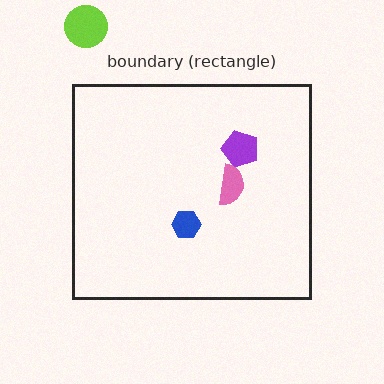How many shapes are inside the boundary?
3 inside, 1 outside.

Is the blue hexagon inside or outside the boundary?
Inside.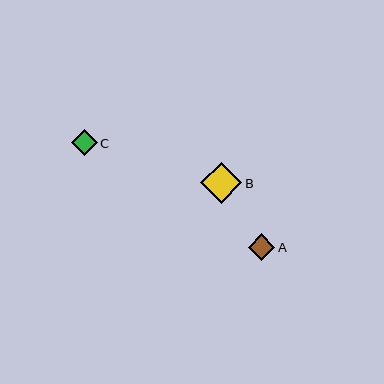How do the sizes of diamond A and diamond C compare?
Diamond A and diamond C are approximately the same size.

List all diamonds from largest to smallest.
From largest to smallest: B, A, C.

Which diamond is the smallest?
Diamond C is the smallest with a size of approximately 26 pixels.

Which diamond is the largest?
Diamond B is the largest with a size of approximately 41 pixels.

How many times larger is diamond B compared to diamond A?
Diamond B is approximately 1.5 times the size of diamond A.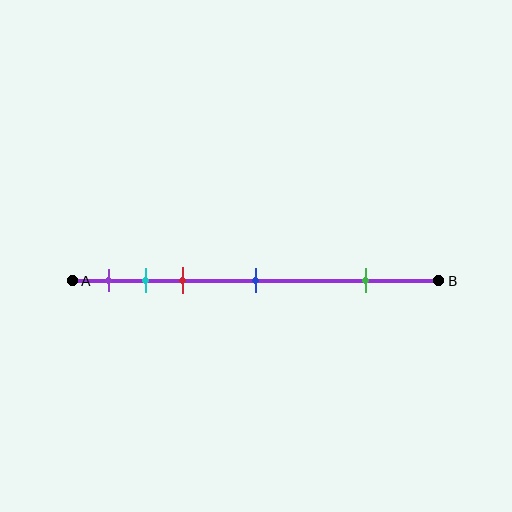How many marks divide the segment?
There are 5 marks dividing the segment.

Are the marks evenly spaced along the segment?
No, the marks are not evenly spaced.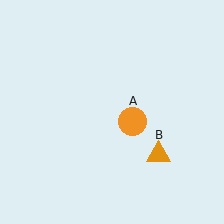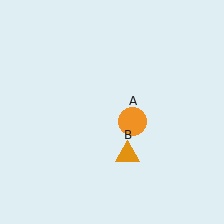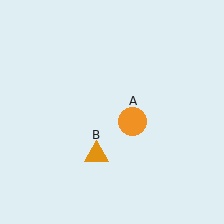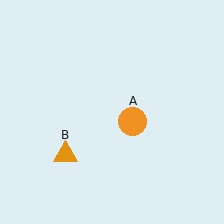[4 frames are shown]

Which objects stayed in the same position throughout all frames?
Orange circle (object A) remained stationary.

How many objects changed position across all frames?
1 object changed position: orange triangle (object B).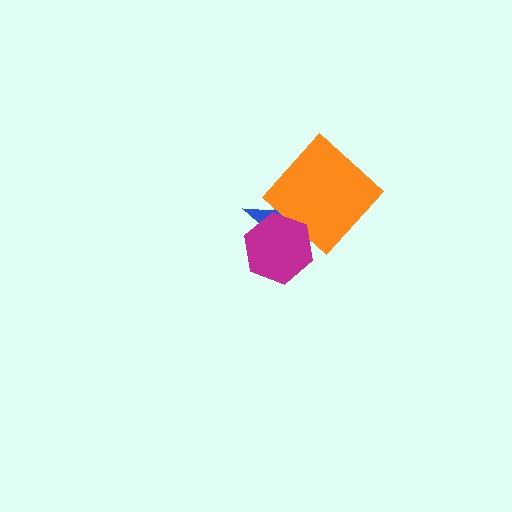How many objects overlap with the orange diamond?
2 objects overlap with the orange diamond.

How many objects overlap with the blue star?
2 objects overlap with the blue star.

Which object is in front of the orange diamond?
The magenta hexagon is in front of the orange diamond.